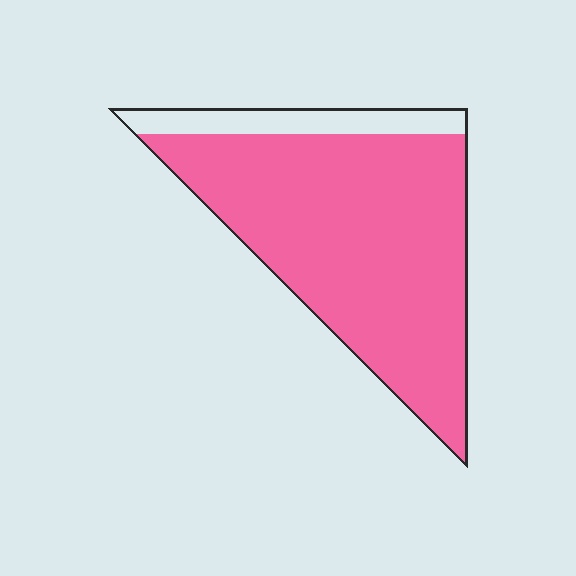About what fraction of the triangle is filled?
About seven eighths (7/8).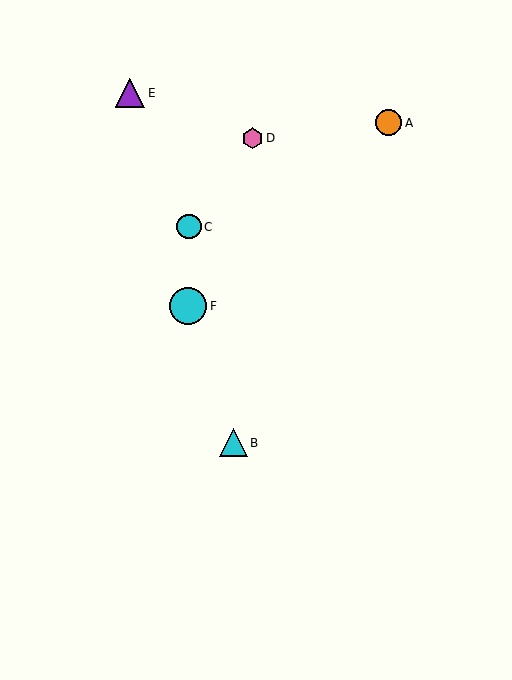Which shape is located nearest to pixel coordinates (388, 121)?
The orange circle (labeled A) at (389, 123) is nearest to that location.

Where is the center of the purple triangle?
The center of the purple triangle is at (130, 93).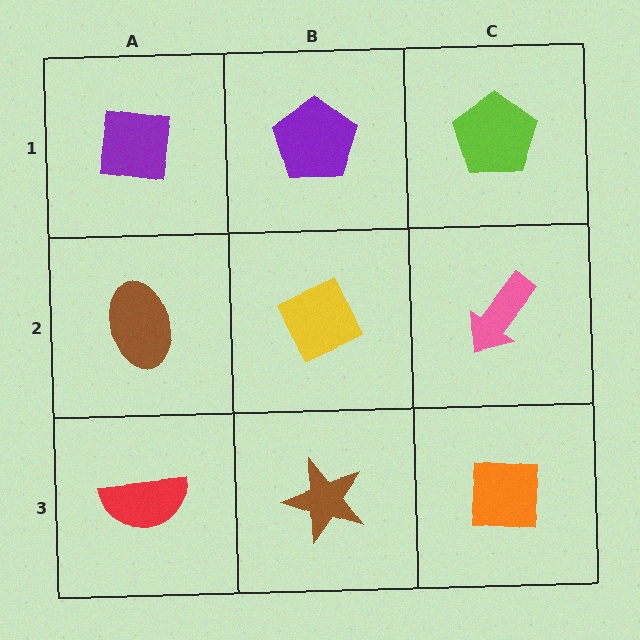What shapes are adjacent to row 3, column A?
A brown ellipse (row 2, column A), a brown star (row 3, column B).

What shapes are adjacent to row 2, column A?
A purple square (row 1, column A), a red semicircle (row 3, column A), a yellow diamond (row 2, column B).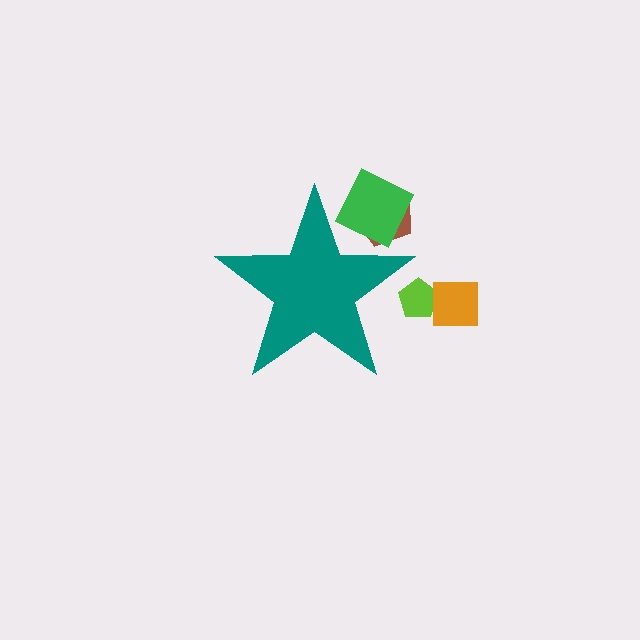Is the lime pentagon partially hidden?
Yes, the lime pentagon is partially hidden behind the teal star.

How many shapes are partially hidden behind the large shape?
3 shapes are partially hidden.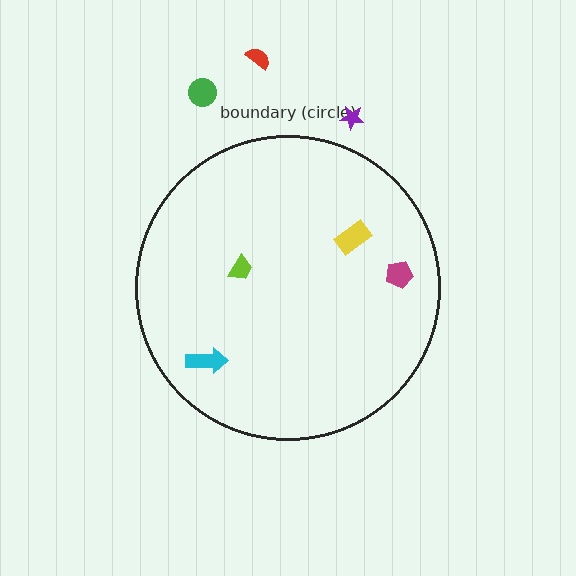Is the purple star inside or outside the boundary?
Outside.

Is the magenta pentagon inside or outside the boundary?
Inside.